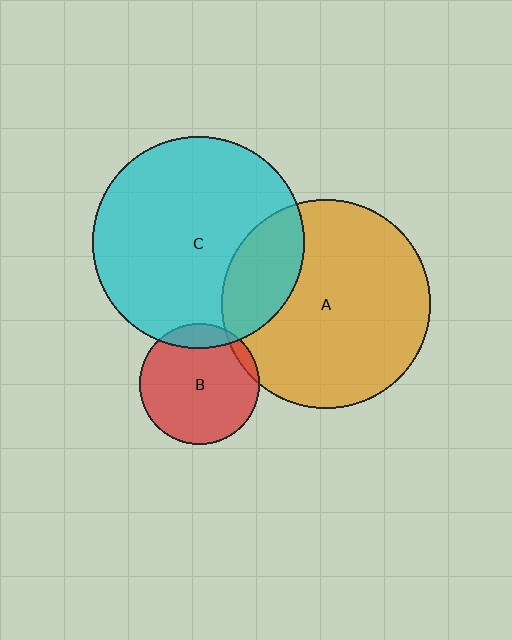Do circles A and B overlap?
Yes.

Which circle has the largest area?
Circle C (cyan).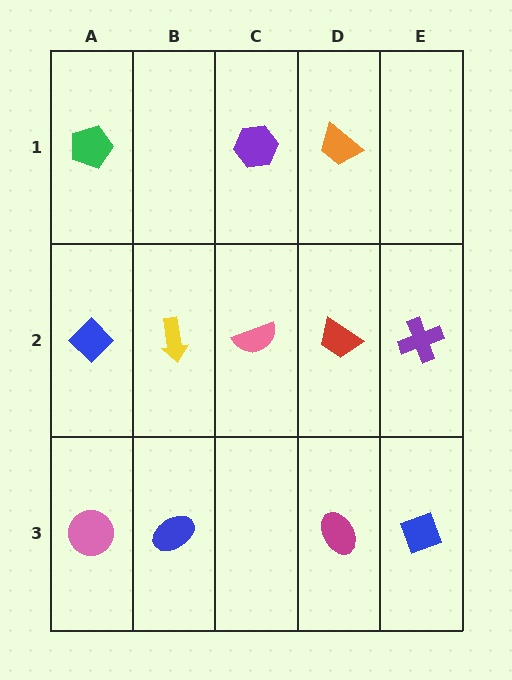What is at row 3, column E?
A blue diamond.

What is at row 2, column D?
A red trapezoid.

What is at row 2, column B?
A yellow arrow.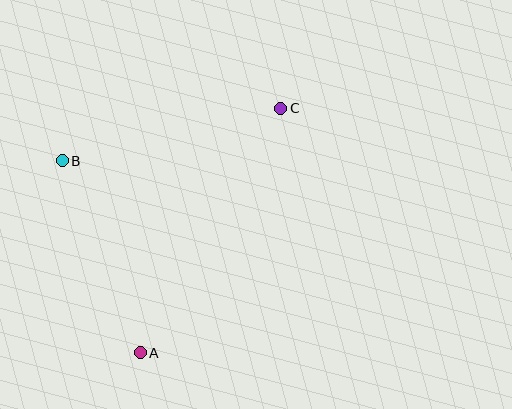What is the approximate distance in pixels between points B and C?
The distance between B and C is approximately 225 pixels.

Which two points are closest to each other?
Points A and B are closest to each other.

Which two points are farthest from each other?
Points A and C are farthest from each other.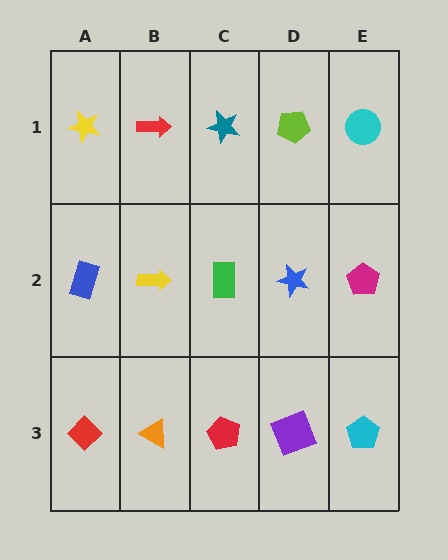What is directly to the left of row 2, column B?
A blue rectangle.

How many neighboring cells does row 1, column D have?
3.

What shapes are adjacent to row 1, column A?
A blue rectangle (row 2, column A), a red arrow (row 1, column B).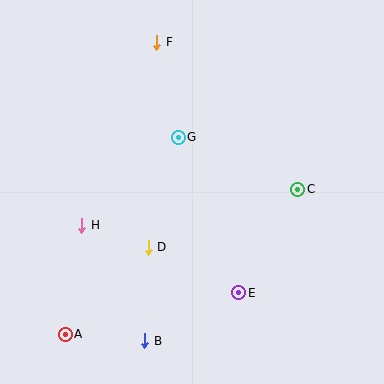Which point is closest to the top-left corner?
Point F is closest to the top-left corner.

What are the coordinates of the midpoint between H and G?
The midpoint between H and G is at (130, 181).